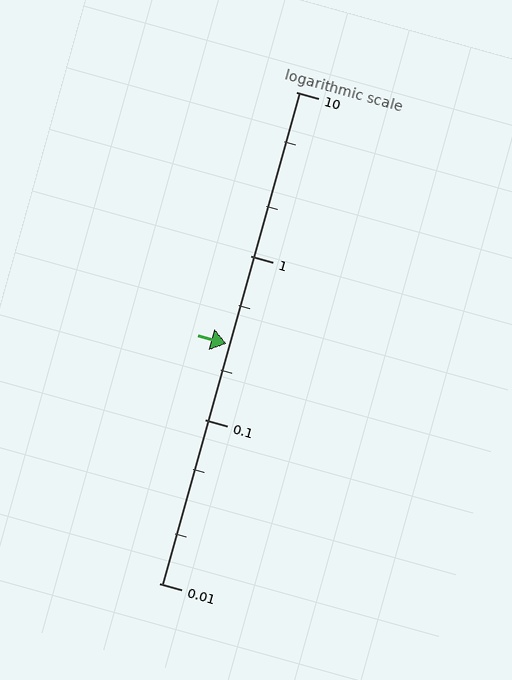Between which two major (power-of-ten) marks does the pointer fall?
The pointer is between 0.1 and 1.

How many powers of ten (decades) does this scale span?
The scale spans 3 decades, from 0.01 to 10.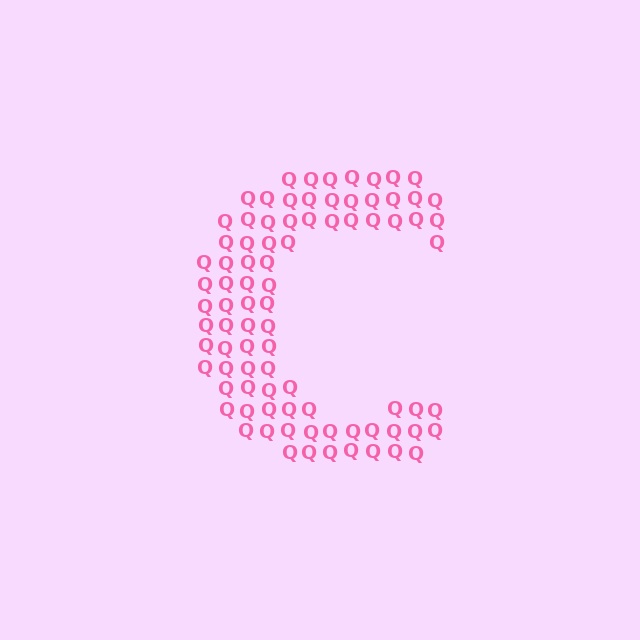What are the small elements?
The small elements are letter Q's.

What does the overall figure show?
The overall figure shows the letter C.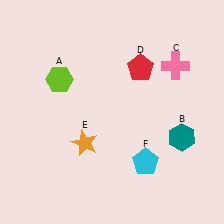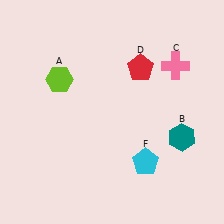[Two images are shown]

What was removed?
The orange star (E) was removed in Image 2.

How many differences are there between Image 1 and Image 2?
There is 1 difference between the two images.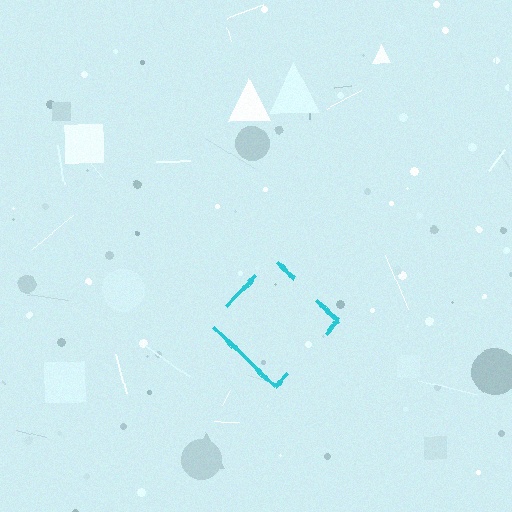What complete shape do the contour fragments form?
The contour fragments form a diamond.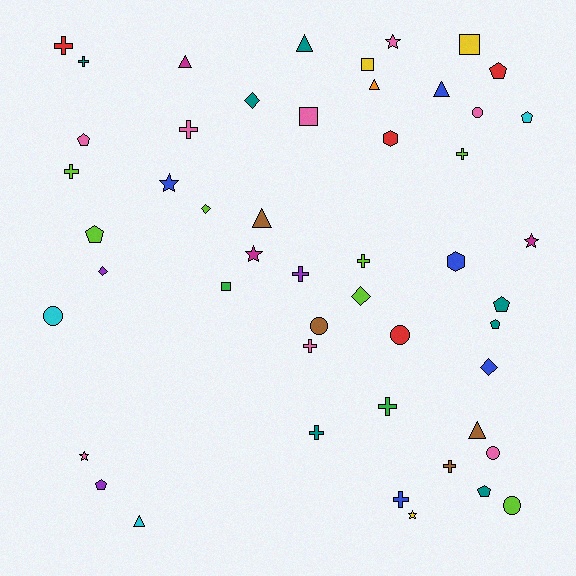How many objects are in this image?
There are 50 objects.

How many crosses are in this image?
There are 12 crosses.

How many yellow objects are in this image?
There are 3 yellow objects.